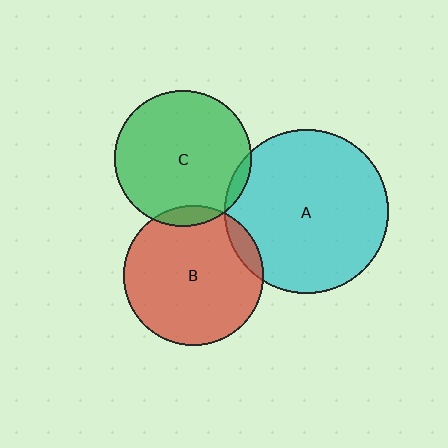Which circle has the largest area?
Circle A (cyan).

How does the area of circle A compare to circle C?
Approximately 1.4 times.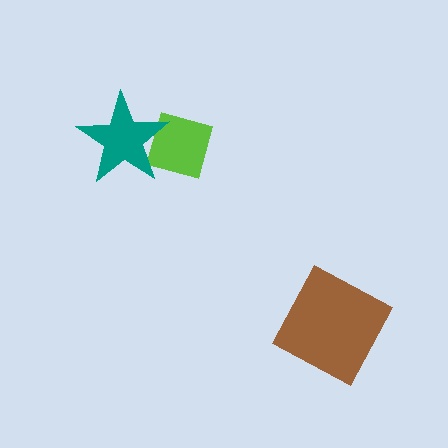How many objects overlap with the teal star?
1 object overlaps with the teal star.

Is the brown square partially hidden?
No, no other shape covers it.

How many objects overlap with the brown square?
0 objects overlap with the brown square.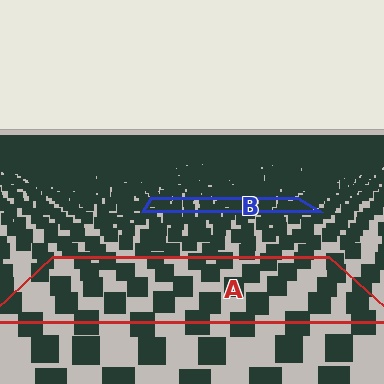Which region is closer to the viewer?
Region A is closer. The texture elements there are larger and more spread out.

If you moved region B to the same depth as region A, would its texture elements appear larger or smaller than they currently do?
They would appear larger. At a closer depth, the same texture elements are projected at a bigger on-screen size.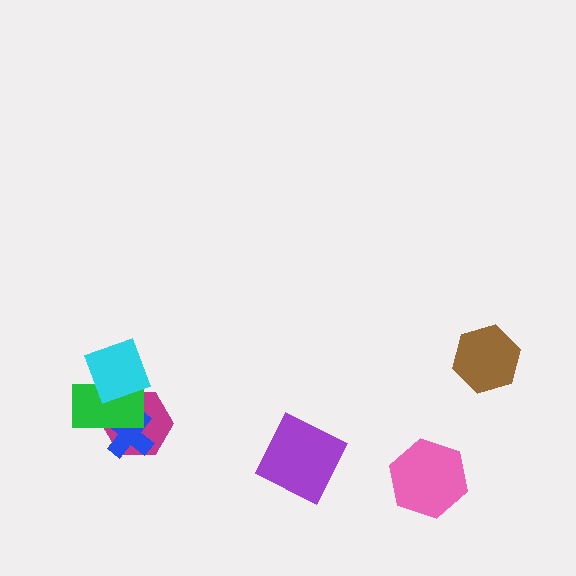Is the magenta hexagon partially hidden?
Yes, it is partially covered by another shape.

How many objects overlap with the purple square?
0 objects overlap with the purple square.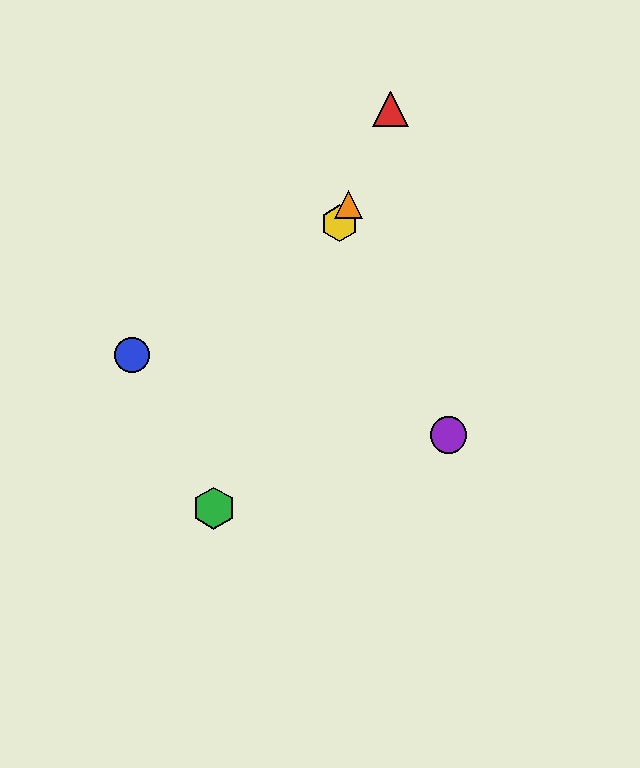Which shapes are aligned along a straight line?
The red triangle, the green hexagon, the yellow hexagon, the orange triangle are aligned along a straight line.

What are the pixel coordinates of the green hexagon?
The green hexagon is at (214, 509).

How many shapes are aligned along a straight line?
4 shapes (the red triangle, the green hexagon, the yellow hexagon, the orange triangle) are aligned along a straight line.